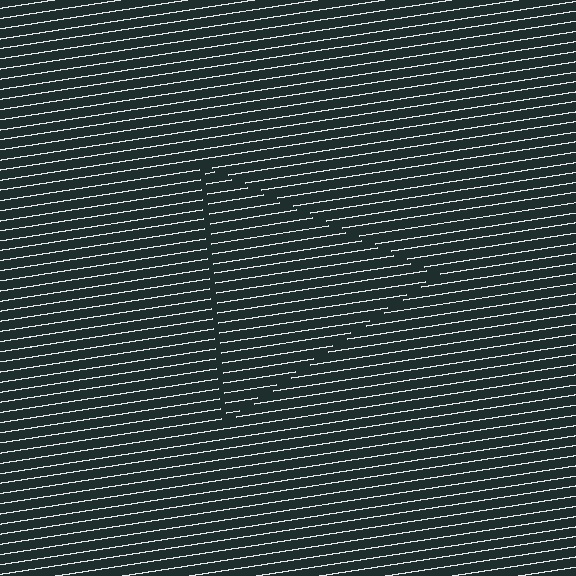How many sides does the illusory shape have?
3 sides — the line-ends trace a triangle.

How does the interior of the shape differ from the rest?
The interior of the shape contains the same grating, shifted by half a period — the contour is defined by the phase discontinuity where line-ends from the inner and outer gratings abut.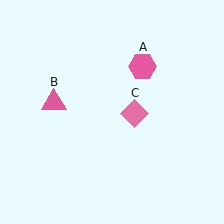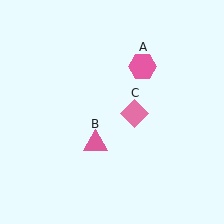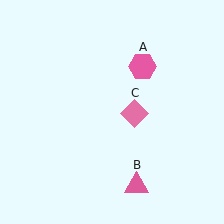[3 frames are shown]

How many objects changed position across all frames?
1 object changed position: pink triangle (object B).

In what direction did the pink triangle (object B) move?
The pink triangle (object B) moved down and to the right.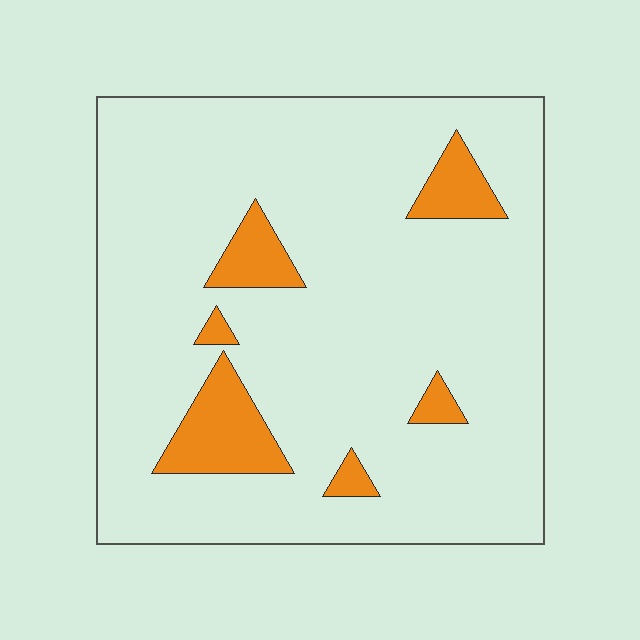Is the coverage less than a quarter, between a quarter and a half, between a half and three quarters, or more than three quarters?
Less than a quarter.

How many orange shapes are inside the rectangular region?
6.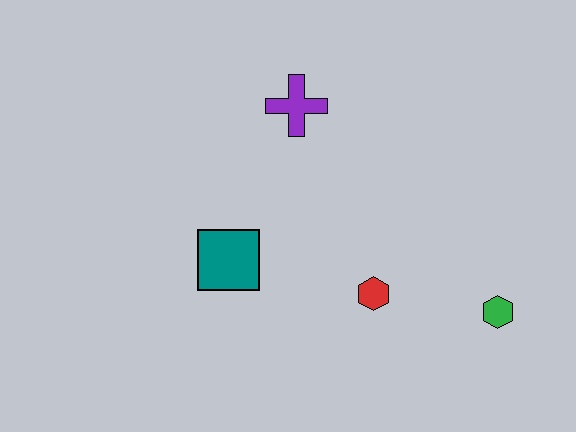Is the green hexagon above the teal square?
No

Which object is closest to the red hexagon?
The green hexagon is closest to the red hexagon.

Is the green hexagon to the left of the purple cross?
No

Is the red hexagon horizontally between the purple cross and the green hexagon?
Yes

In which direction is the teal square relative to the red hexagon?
The teal square is to the left of the red hexagon.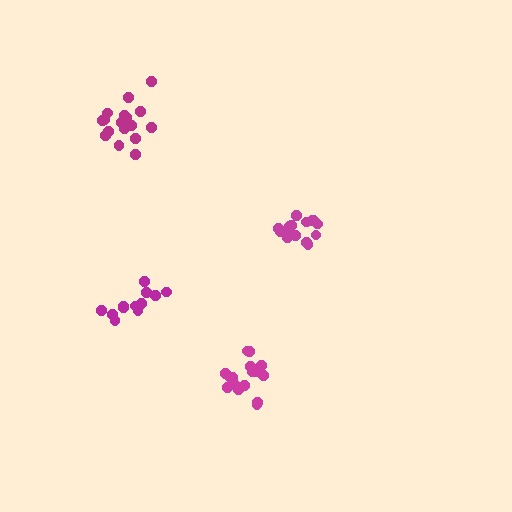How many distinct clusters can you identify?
There are 4 distinct clusters.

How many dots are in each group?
Group 1: 16 dots, Group 2: 16 dots, Group 3: 17 dots, Group 4: 12 dots (61 total).